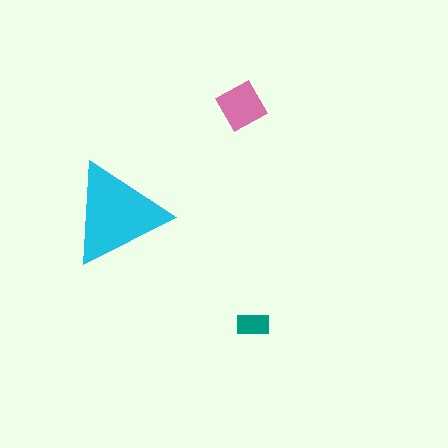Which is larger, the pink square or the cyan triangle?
The cyan triangle.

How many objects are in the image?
There are 3 objects in the image.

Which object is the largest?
The cyan triangle.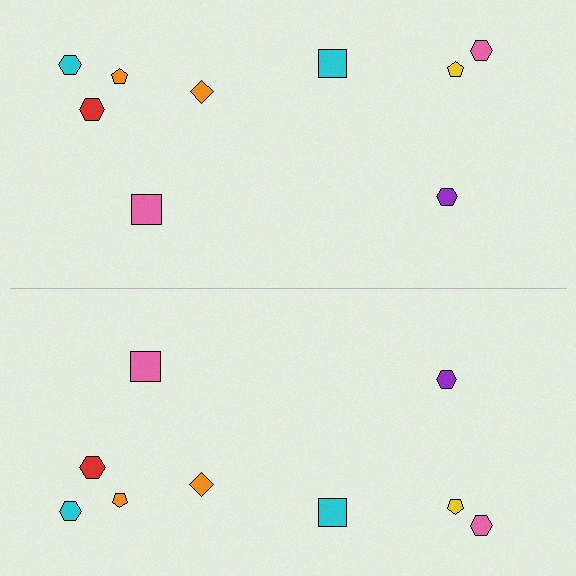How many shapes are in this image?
There are 18 shapes in this image.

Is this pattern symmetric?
Yes, this pattern has bilateral (reflection) symmetry.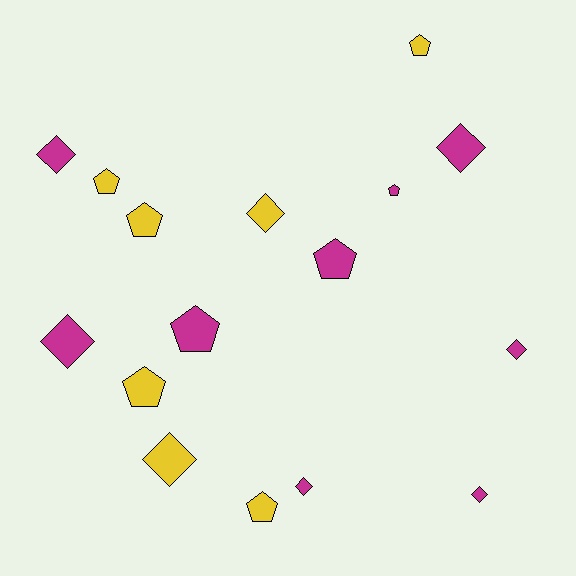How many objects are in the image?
There are 16 objects.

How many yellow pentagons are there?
There are 5 yellow pentagons.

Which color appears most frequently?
Magenta, with 9 objects.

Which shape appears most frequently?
Diamond, with 8 objects.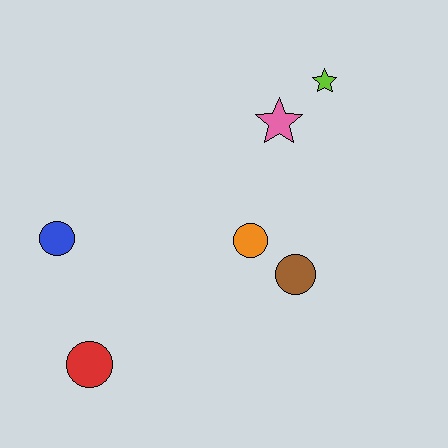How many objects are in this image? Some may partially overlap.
There are 6 objects.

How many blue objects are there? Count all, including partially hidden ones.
There is 1 blue object.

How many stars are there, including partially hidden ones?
There are 2 stars.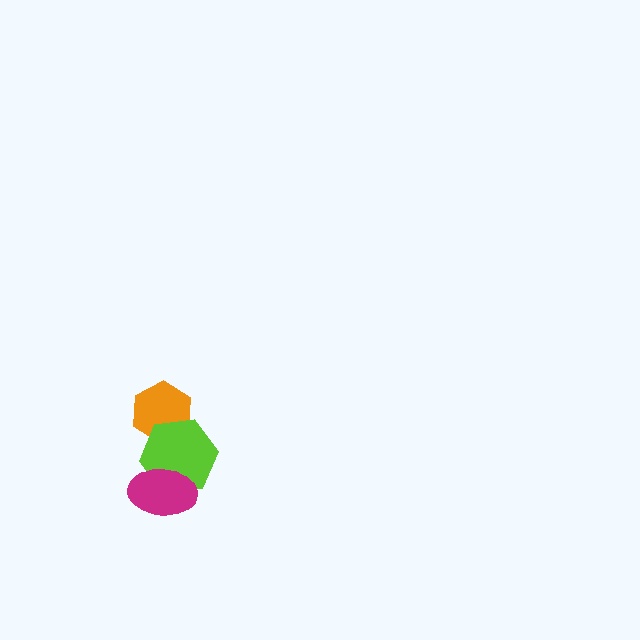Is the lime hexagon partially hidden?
Yes, it is partially covered by another shape.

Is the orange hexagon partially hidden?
Yes, it is partially covered by another shape.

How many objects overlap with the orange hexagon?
1 object overlaps with the orange hexagon.